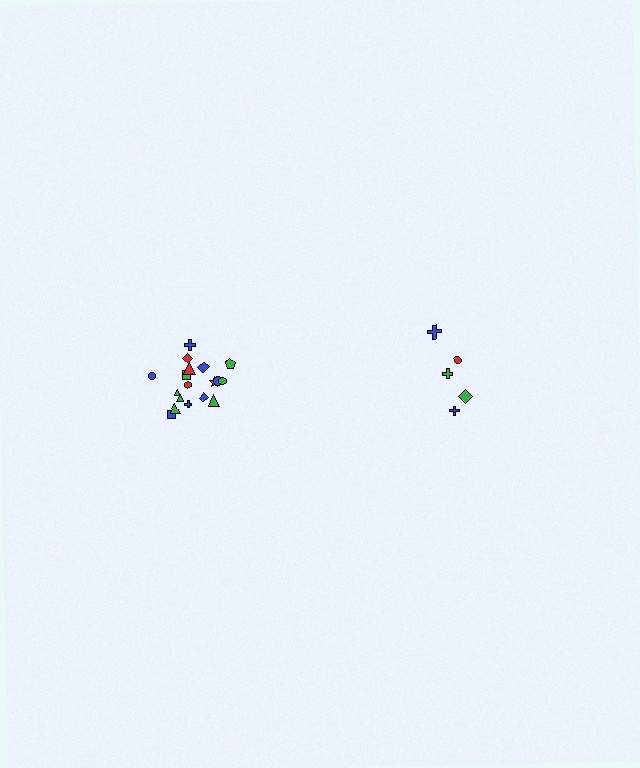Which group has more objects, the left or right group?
The left group.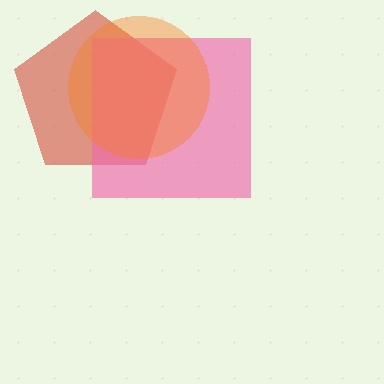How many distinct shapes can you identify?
There are 3 distinct shapes: a red pentagon, a pink square, an orange circle.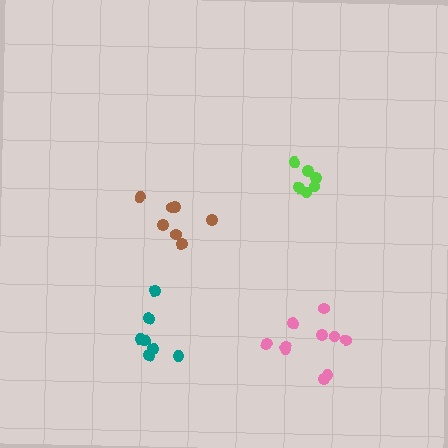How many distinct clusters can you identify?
There are 4 distinct clusters.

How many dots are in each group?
Group 1: 7 dots, Group 2: 10 dots, Group 3: 6 dots, Group 4: 7 dots (30 total).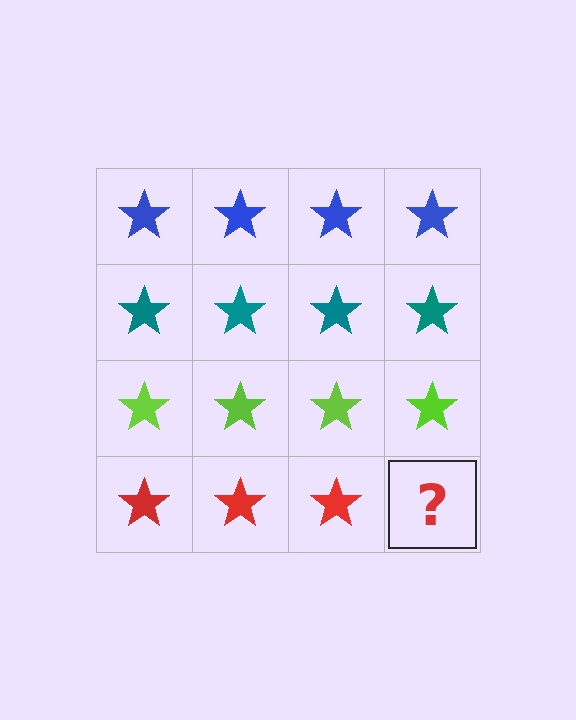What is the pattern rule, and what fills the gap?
The rule is that each row has a consistent color. The gap should be filled with a red star.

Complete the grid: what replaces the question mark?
The question mark should be replaced with a red star.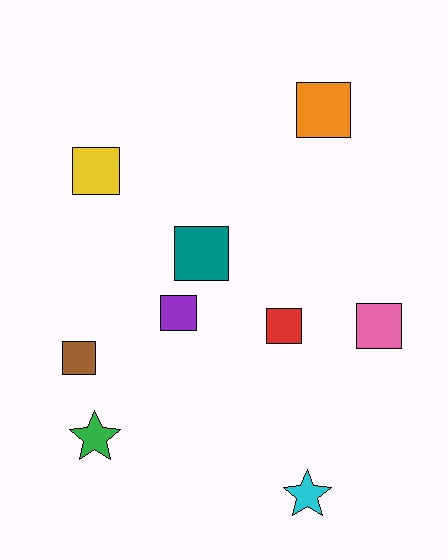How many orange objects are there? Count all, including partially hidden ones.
There is 1 orange object.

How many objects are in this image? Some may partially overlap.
There are 9 objects.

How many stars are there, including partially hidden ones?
There are 2 stars.